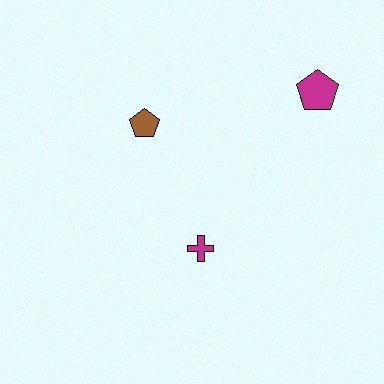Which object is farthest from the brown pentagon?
The magenta pentagon is farthest from the brown pentagon.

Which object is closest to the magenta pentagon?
The brown pentagon is closest to the magenta pentagon.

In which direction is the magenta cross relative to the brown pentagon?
The magenta cross is below the brown pentagon.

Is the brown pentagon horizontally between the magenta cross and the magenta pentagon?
No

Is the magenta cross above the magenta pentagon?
No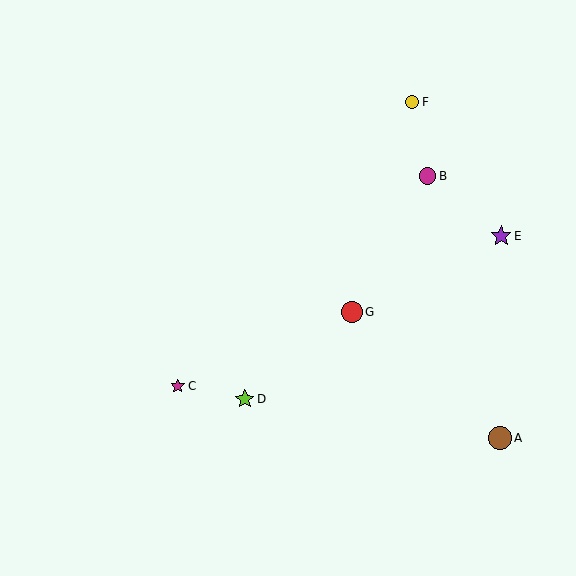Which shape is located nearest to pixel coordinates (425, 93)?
The yellow circle (labeled F) at (412, 102) is nearest to that location.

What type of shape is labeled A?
Shape A is a brown circle.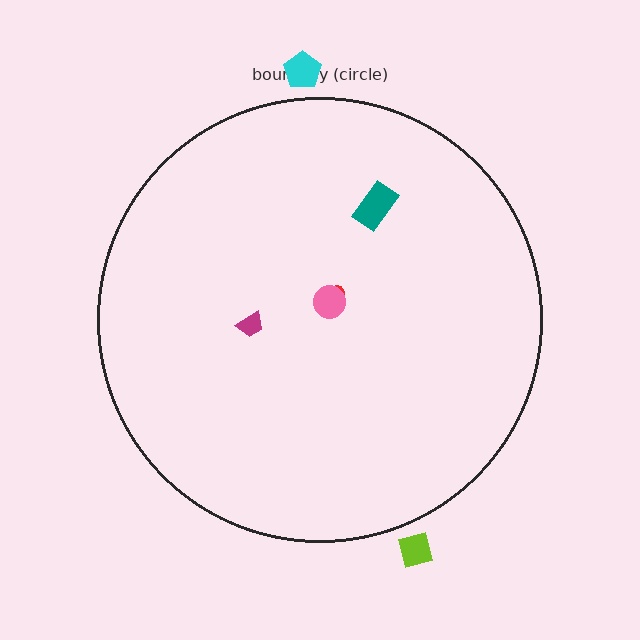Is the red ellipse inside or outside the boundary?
Inside.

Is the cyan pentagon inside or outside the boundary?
Outside.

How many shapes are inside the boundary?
4 inside, 2 outside.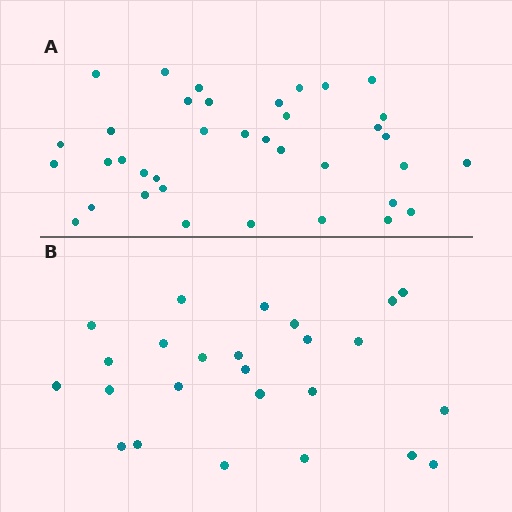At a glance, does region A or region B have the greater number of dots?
Region A (the top region) has more dots.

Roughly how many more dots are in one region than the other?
Region A has roughly 12 or so more dots than region B.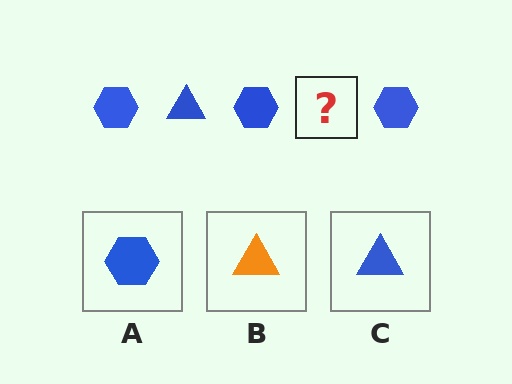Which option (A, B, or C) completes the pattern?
C.